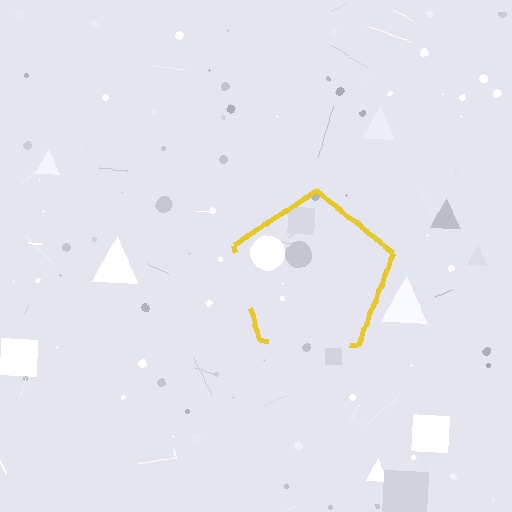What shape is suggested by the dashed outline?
The dashed outline suggests a pentagon.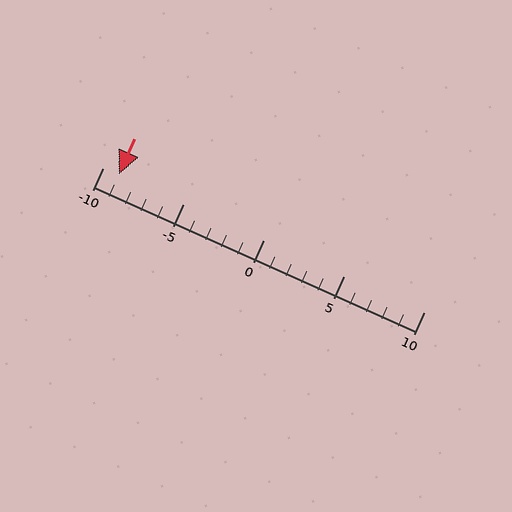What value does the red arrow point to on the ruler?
The red arrow points to approximately -9.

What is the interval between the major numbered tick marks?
The major tick marks are spaced 5 units apart.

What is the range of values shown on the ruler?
The ruler shows values from -10 to 10.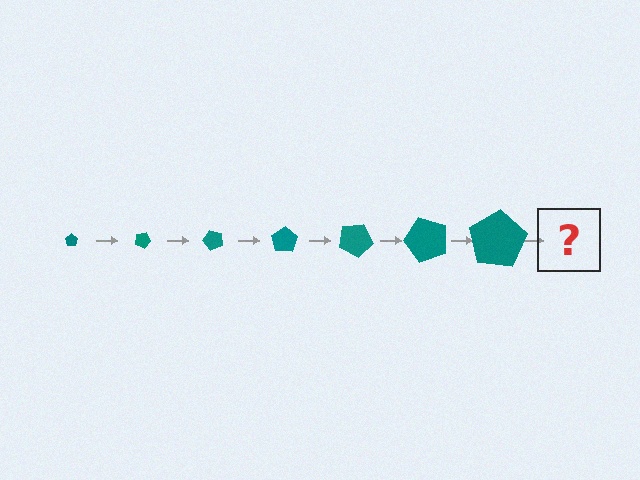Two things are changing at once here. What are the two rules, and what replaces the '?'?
The two rules are that the pentagon grows larger each step and it rotates 25 degrees each step. The '?' should be a pentagon, larger than the previous one and rotated 175 degrees from the start.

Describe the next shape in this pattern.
It should be a pentagon, larger than the previous one and rotated 175 degrees from the start.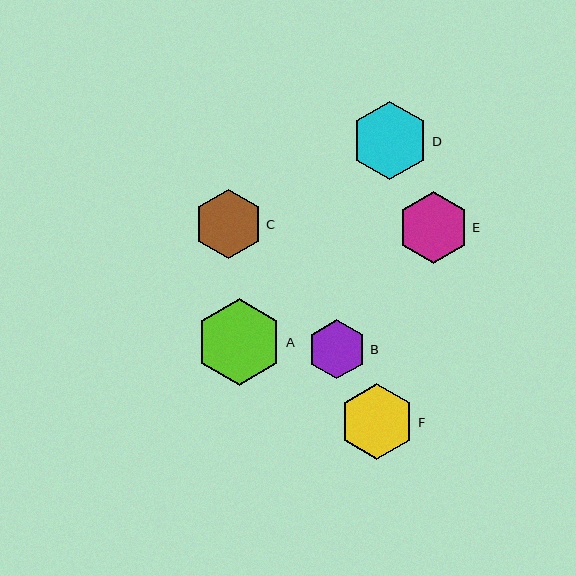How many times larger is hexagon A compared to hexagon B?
Hexagon A is approximately 1.5 times the size of hexagon B.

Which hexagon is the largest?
Hexagon A is the largest with a size of approximately 87 pixels.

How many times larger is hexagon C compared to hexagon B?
Hexagon C is approximately 1.2 times the size of hexagon B.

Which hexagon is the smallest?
Hexagon B is the smallest with a size of approximately 59 pixels.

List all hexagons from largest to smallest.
From largest to smallest: A, D, F, E, C, B.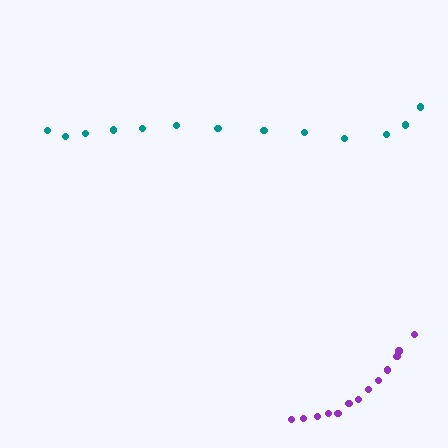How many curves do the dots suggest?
There are 2 distinct paths.